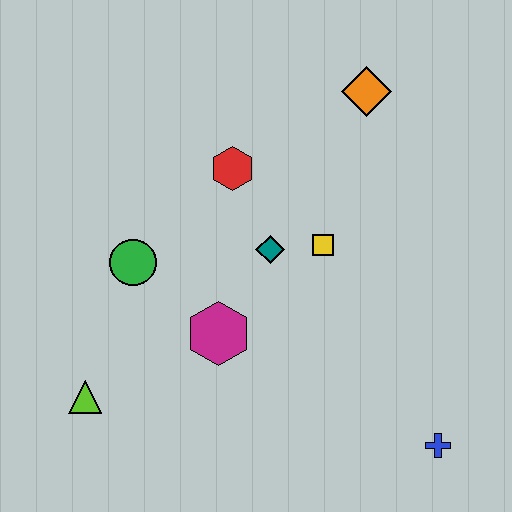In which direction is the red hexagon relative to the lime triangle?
The red hexagon is above the lime triangle.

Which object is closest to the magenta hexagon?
The teal diamond is closest to the magenta hexagon.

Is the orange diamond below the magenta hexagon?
No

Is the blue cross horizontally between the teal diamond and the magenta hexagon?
No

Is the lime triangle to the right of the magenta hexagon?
No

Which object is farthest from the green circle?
The blue cross is farthest from the green circle.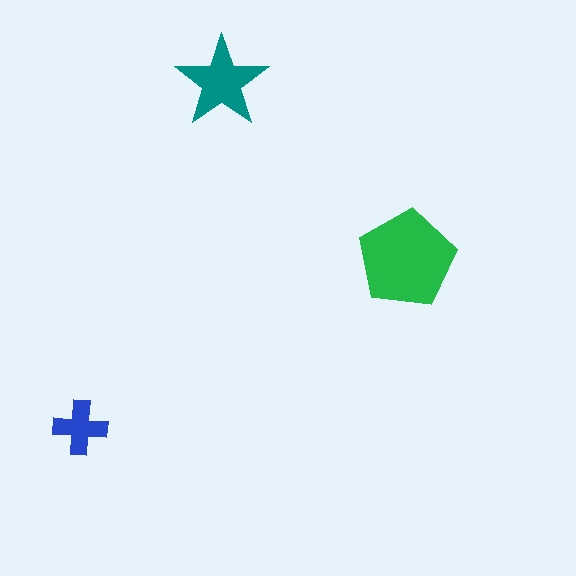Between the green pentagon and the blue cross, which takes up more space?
The green pentagon.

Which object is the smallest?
The blue cross.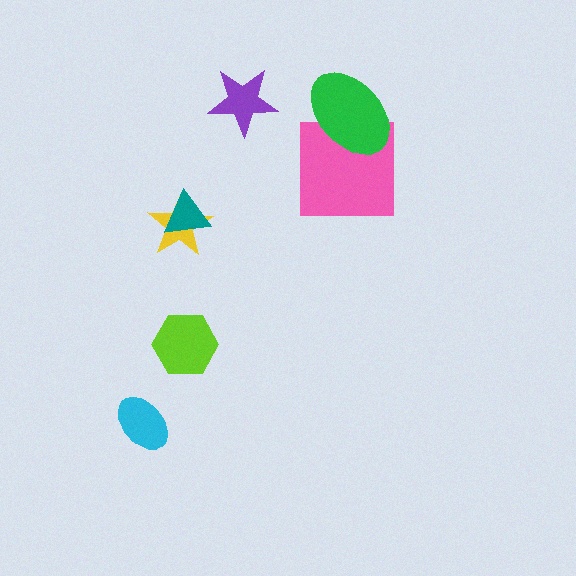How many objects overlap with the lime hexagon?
0 objects overlap with the lime hexagon.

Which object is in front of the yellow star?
The teal triangle is in front of the yellow star.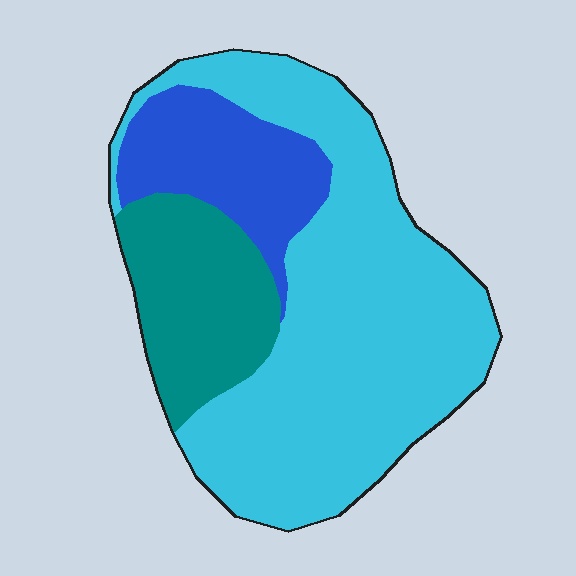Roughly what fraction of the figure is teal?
Teal takes up between a sixth and a third of the figure.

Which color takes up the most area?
Cyan, at roughly 60%.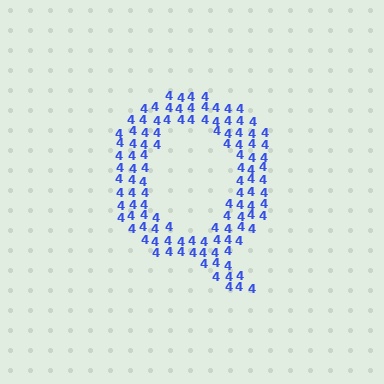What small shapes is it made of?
It is made of small digit 4's.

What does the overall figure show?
The overall figure shows the letter Q.